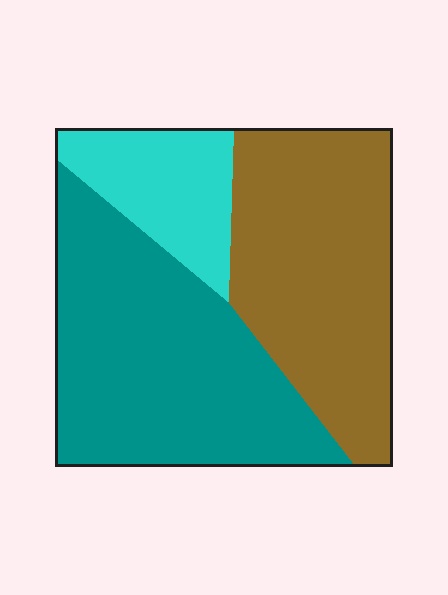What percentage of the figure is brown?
Brown covers roughly 40% of the figure.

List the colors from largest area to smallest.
From largest to smallest: teal, brown, cyan.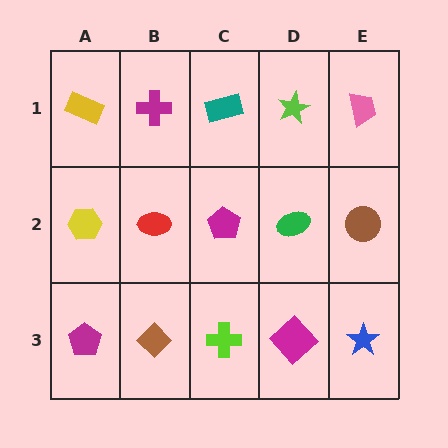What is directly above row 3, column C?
A magenta pentagon.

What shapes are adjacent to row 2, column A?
A yellow rectangle (row 1, column A), a magenta pentagon (row 3, column A), a red ellipse (row 2, column B).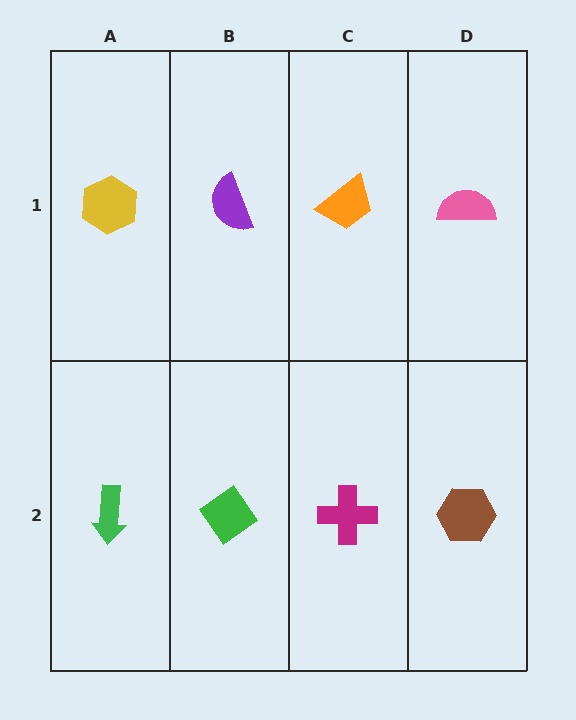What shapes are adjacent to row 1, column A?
A green arrow (row 2, column A), a purple semicircle (row 1, column B).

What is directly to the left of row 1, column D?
An orange trapezoid.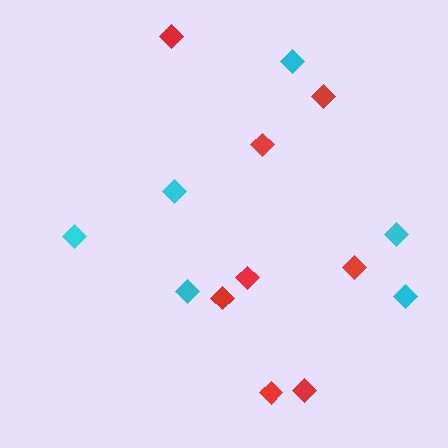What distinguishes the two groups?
There are 2 groups: one group of red diamonds (8) and one group of cyan diamonds (6).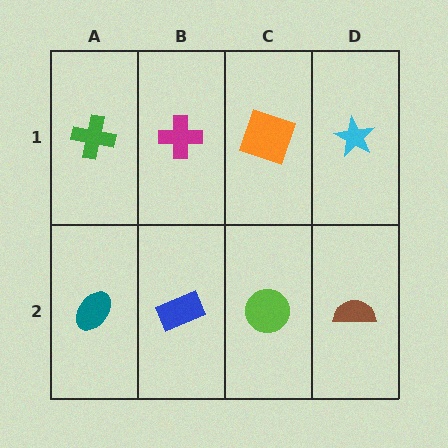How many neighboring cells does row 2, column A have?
2.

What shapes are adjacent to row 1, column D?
A brown semicircle (row 2, column D), an orange square (row 1, column C).